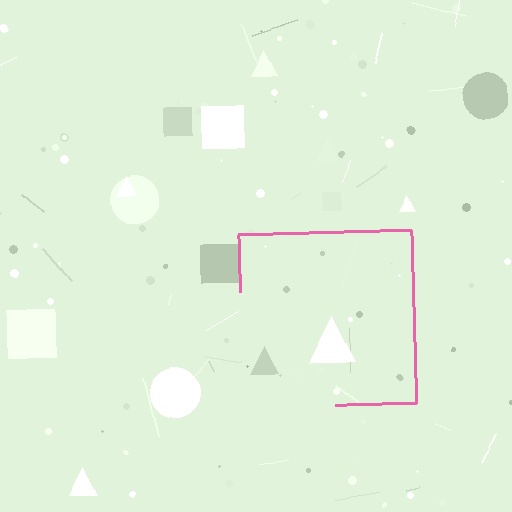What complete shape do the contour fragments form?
The contour fragments form a square.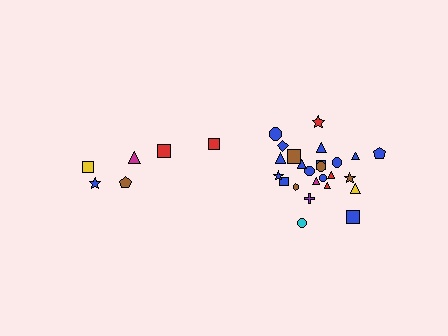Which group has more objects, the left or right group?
The right group.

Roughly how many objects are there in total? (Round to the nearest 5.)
Roughly 30 objects in total.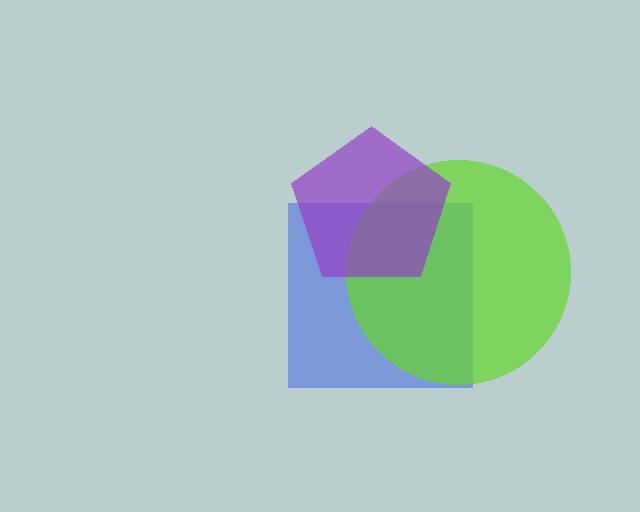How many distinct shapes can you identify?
There are 3 distinct shapes: a blue square, a lime circle, a purple pentagon.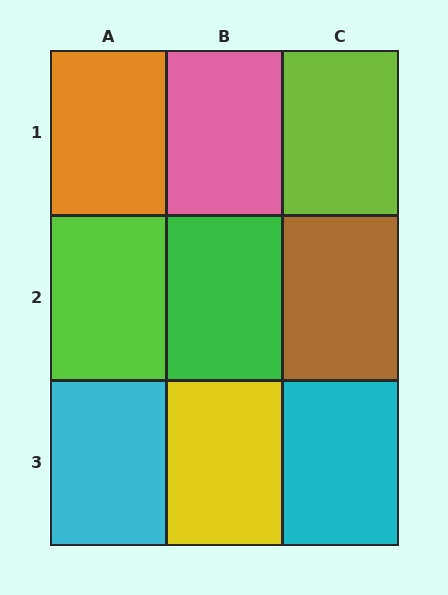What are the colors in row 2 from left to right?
Lime, green, brown.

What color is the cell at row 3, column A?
Cyan.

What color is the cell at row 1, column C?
Lime.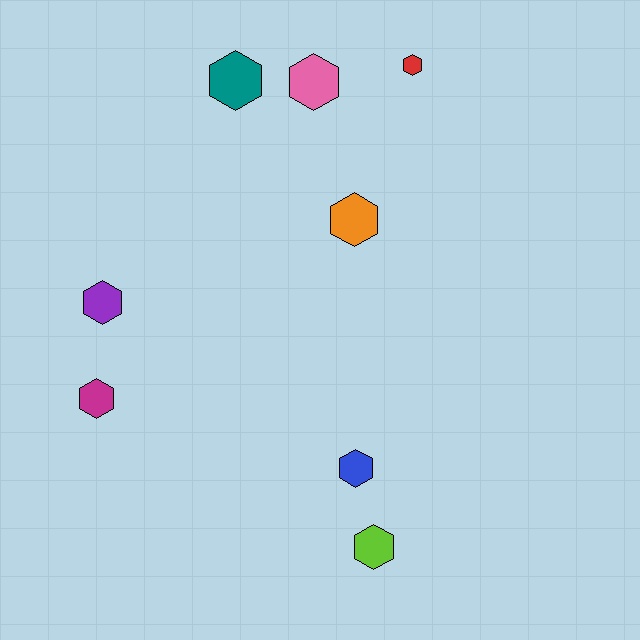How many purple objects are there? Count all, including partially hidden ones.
There is 1 purple object.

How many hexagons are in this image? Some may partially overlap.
There are 8 hexagons.